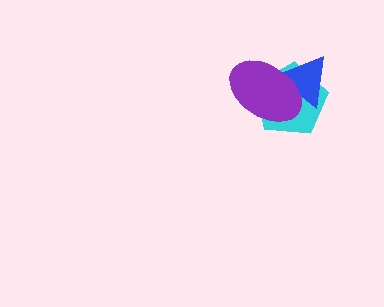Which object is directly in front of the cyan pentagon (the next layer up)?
The blue triangle is directly in front of the cyan pentagon.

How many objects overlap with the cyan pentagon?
2 objects overlap with the cyan pentagon.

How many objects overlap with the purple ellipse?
2 objects overlap with the purple ellipse.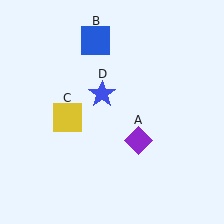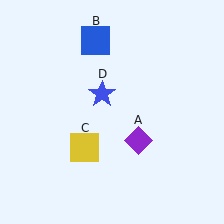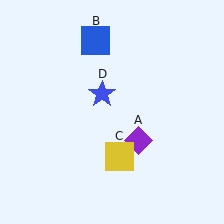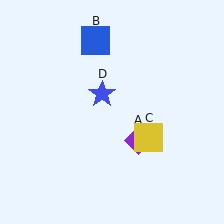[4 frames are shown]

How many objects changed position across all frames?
1 object changed position: yellow square (object C).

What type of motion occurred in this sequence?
The yellow square (object C) rotated counterclockwise around the center of the scene.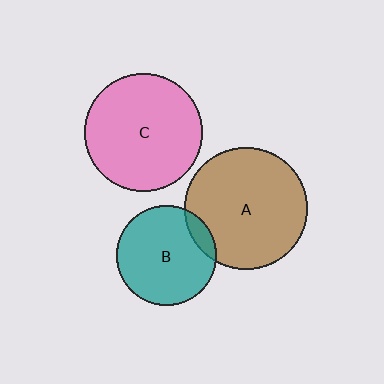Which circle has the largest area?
Circle A (brown).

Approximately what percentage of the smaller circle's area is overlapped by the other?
Approximately 10%.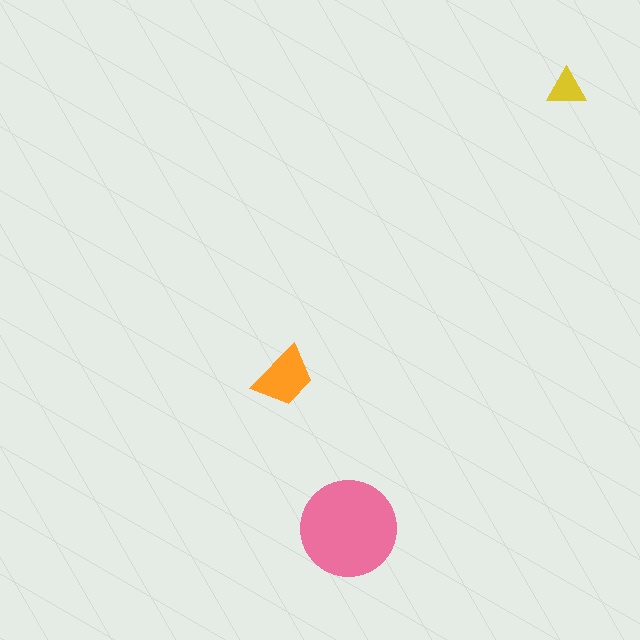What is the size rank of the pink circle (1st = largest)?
1st.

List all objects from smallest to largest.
The yellow triangle, the orange trapezoid, the pink circle.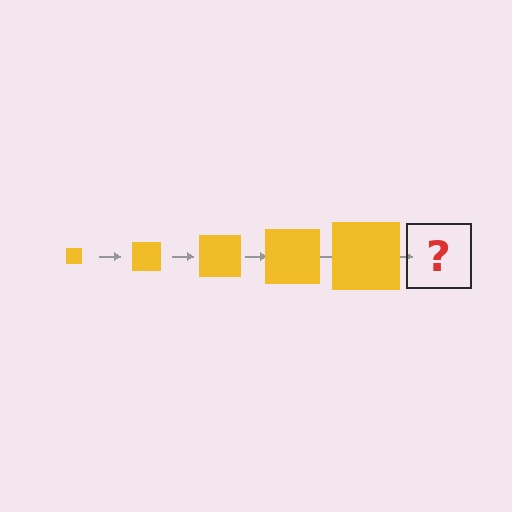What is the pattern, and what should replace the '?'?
The pattern is that the square gets progressively larger each step. The '?' should be a yellow square, larger than the previous one.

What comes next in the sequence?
The next element should be a yellow square, larger than the previous one.